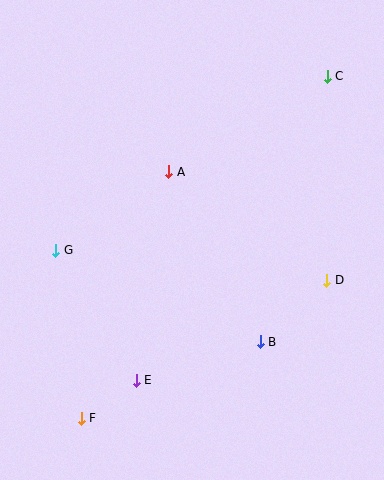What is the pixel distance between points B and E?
The distance between B and E is 130 pixels.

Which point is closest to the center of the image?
Point A at (169, 172) is closest to the center.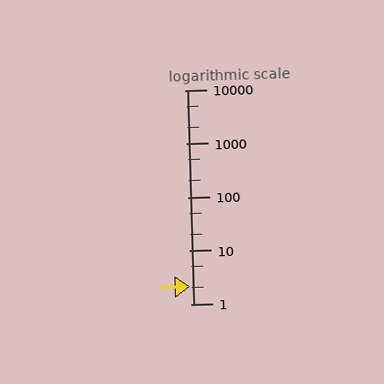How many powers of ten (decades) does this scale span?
The scale spans 4 decades, from 1 to 10000.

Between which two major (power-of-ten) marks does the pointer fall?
The pointer is between 1 and 10.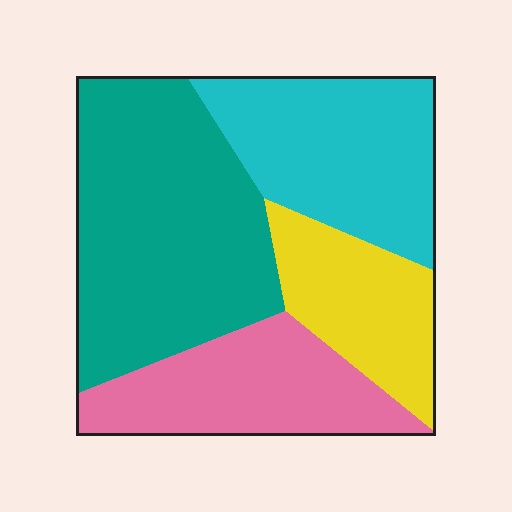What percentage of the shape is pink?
Pink takes up about one fifth (1/5) of the shape.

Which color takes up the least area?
Yellow, at roughly 15%.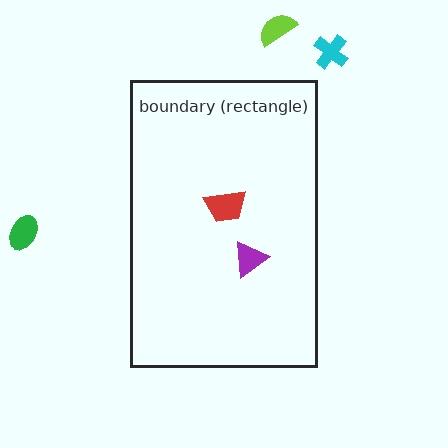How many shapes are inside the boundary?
2 inside, 3 outside.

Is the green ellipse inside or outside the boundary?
Outside.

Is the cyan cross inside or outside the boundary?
Outside.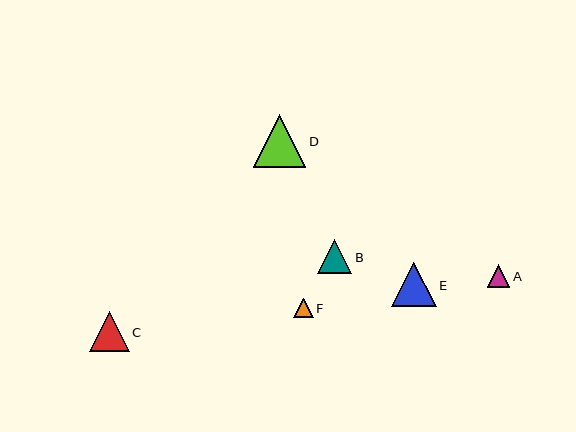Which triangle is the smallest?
Triangle F is the smallest with a size of approximately 20 pixels.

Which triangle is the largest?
Triangle D is the largest with a size of approximately 52 pixels.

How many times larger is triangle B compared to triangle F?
Triangle B is approximately 1.8 times the size of triangle F.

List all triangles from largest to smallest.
From largest to smallest: D, E, C, B, A, F.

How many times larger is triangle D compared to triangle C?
Triangle D is approximately 1.3 times the size of triangle C.